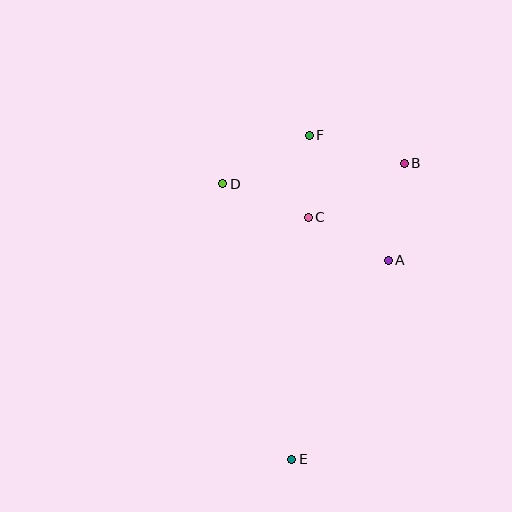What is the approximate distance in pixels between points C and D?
The distance between C and D is approximately 92 pixels.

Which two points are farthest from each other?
Points E and F are farthest from each other.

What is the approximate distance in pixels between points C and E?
The distance between C and E is approximately 243 pixels.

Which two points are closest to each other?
Points C and F are closest to each other.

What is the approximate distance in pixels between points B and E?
The distance between B and E is approximately 317 pixels.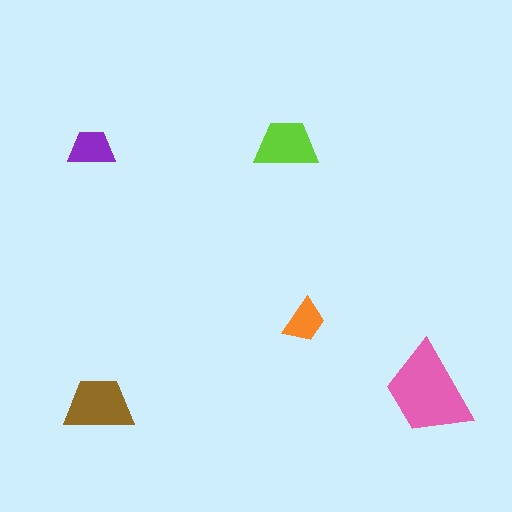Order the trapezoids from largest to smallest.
the pink one, the brown one, the lime one, the purple one, the orange one.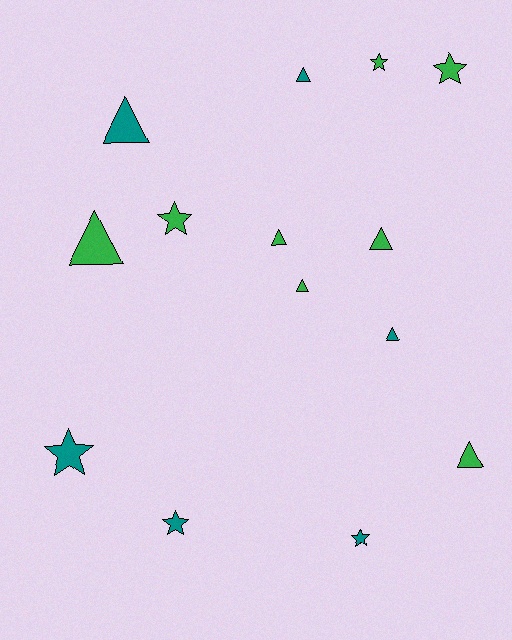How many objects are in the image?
There are 14 objects.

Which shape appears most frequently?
Triangle, with 8 objects.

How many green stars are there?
There are 3 green stars.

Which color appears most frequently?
Green, with 8 objects.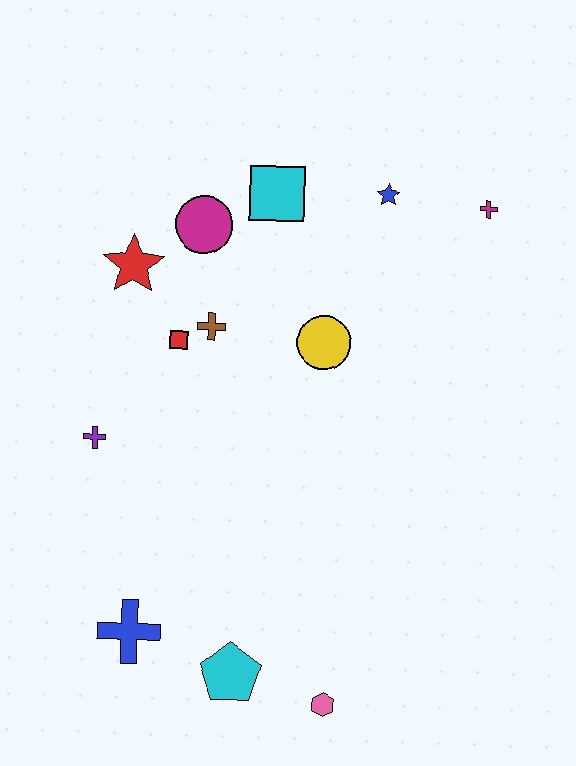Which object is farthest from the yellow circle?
The pink hexagon is farthest from the yellow circle.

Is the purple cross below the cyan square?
Yes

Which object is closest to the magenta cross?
The blue star is closest to the magenta cross.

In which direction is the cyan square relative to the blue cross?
The cyan square is above the blue cross.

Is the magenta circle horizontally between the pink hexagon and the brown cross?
No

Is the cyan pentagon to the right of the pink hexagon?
No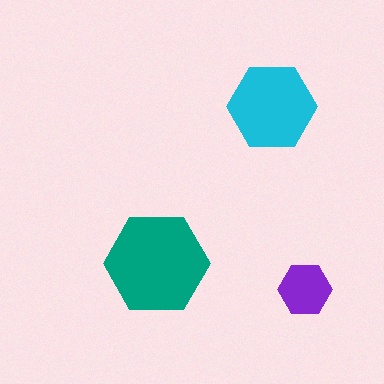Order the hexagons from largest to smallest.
the teal one, the cyan one, the purple one.